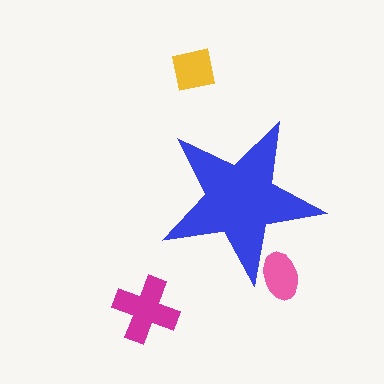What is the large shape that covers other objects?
A blue star.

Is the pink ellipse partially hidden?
Yes, the pink ellipse is partially hidden behind the blue star.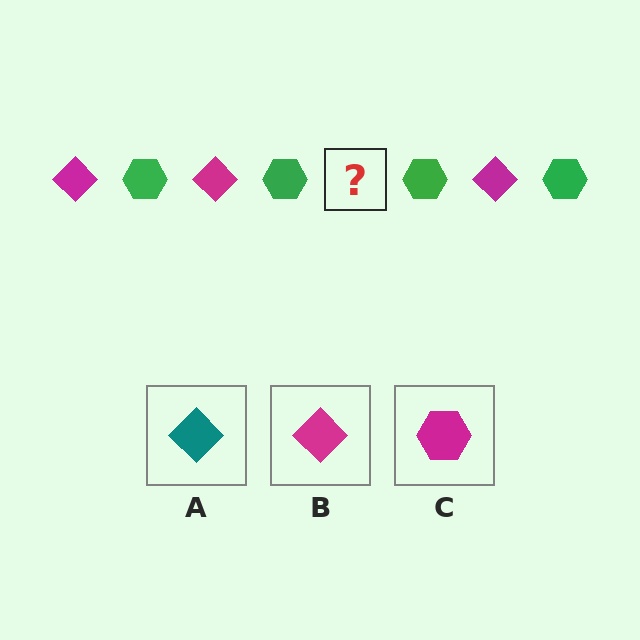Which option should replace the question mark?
Option B.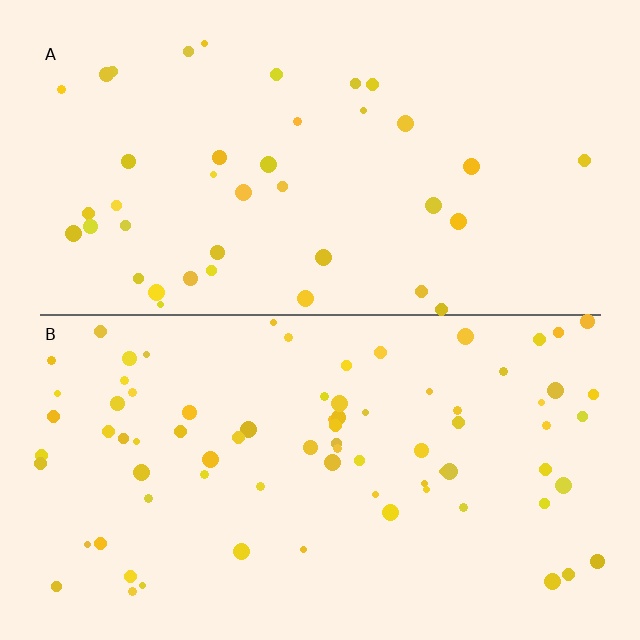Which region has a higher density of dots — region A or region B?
B (the bottom).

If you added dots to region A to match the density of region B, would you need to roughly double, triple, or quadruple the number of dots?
Approximately double.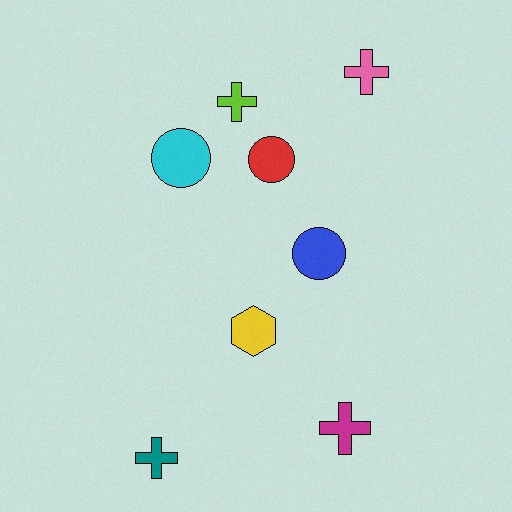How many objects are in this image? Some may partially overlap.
There are 8 objects.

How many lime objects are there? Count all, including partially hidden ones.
There is 1 lime object.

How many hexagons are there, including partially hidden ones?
There is 1 hexagon.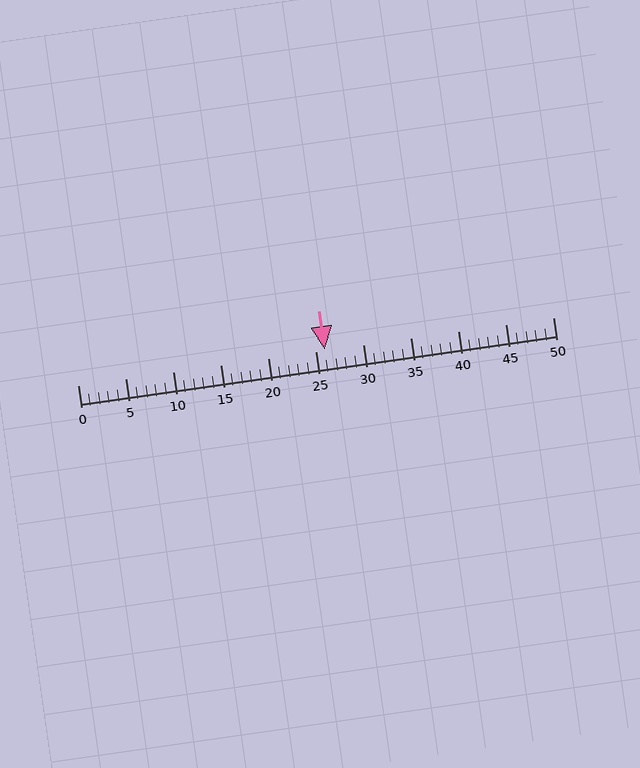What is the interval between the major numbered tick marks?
The major tick marks are spaced 5 units apart.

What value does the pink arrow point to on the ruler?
The pink arrow points to approximately 26.